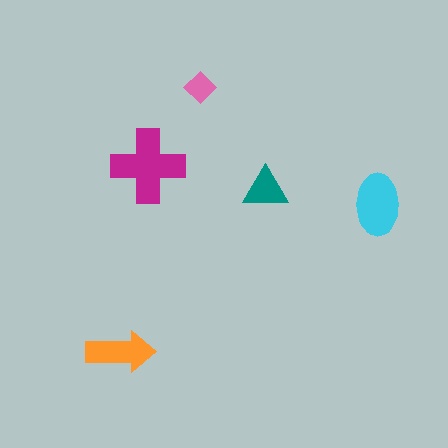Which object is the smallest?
The pink diamond.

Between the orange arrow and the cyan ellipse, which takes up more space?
The cyan ellipse.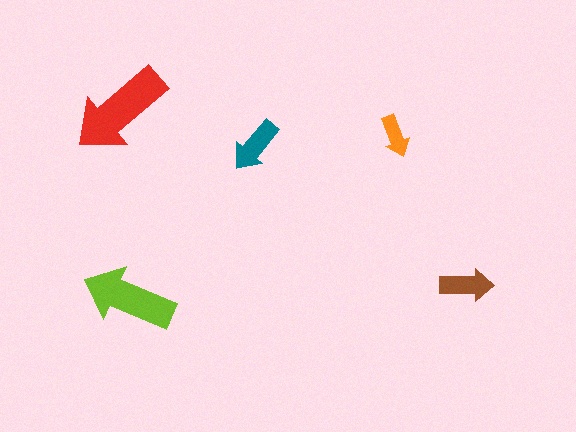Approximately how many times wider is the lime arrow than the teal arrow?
About 1.5 times wider.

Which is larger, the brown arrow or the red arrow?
The red one.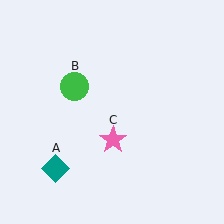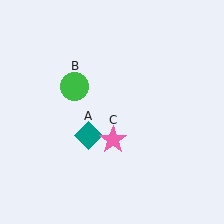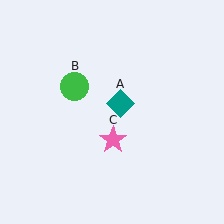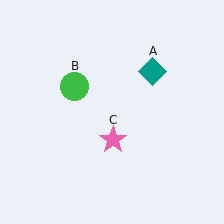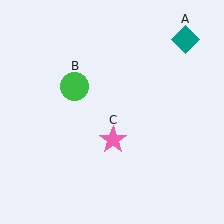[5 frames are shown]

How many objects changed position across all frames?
1 object changed position: teal diamond (object A).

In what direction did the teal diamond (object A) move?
The teal diamond (object A) moved up and to the right.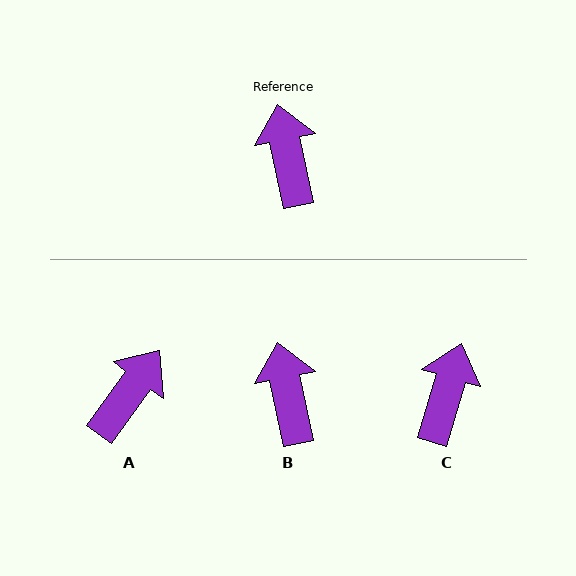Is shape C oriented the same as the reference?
No, it is off by about 28 degrees.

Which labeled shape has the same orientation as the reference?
B.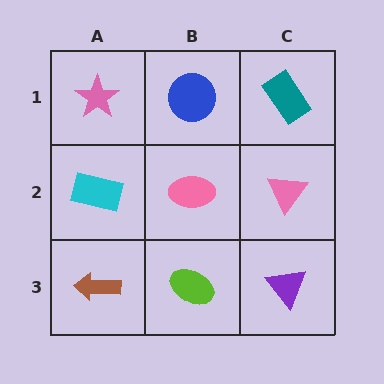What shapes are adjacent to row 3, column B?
A pink ellipse (row 2, column B), a brown arrow (row 3, column A), a purple triangle (row 3, column C).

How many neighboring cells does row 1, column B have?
3.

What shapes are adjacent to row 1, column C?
A pink triangle (row 2, column C), a blue circle (row 1, column B).